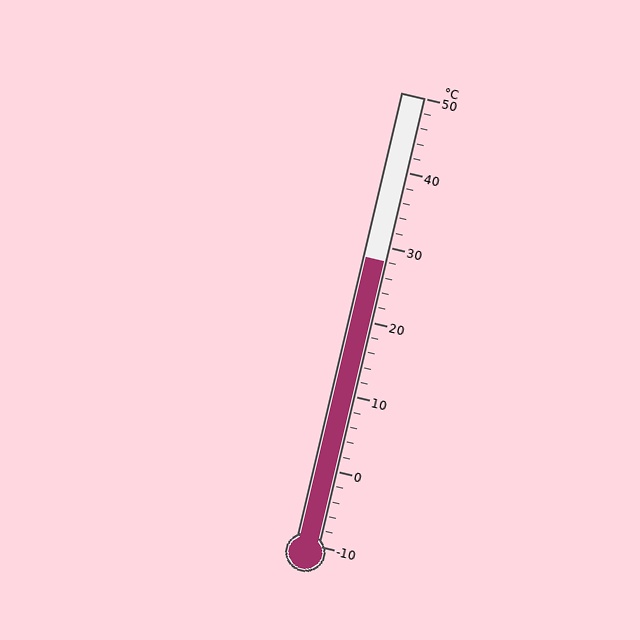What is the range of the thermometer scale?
The thermometer scale ranges from -10°C to 50°C.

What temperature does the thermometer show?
The thermometer shows approximately 28°C.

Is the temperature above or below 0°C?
The temperature is above 0°C.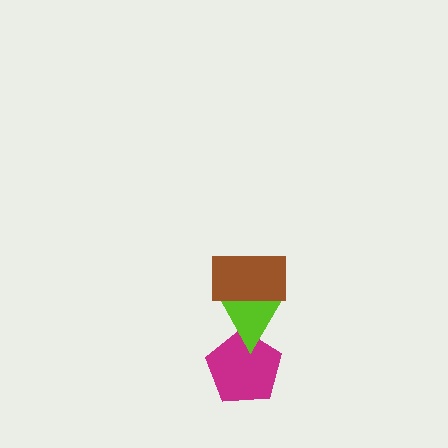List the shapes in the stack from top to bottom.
From top to bottom: the brown rectangle, the lime triangle, the magenta pentagon.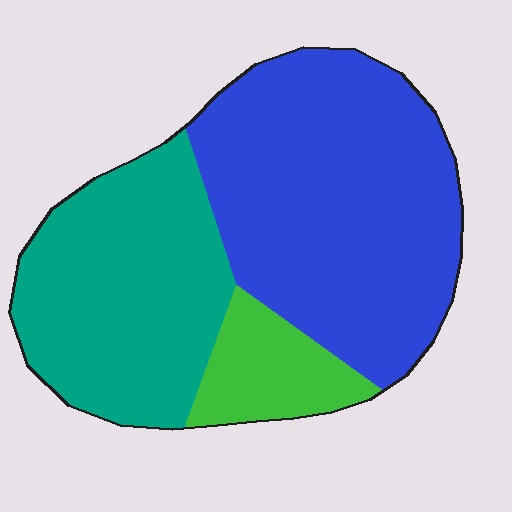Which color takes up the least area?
Green, at roughly 10%.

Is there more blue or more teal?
Blue.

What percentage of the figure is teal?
Teal covers 36% of the figure.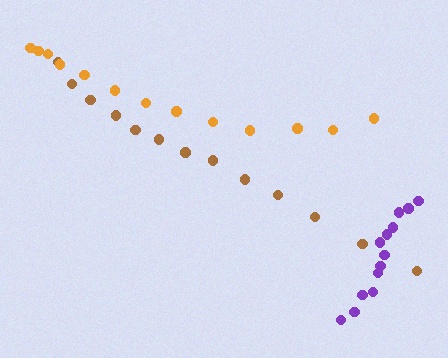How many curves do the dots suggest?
There are 3 distinct paths.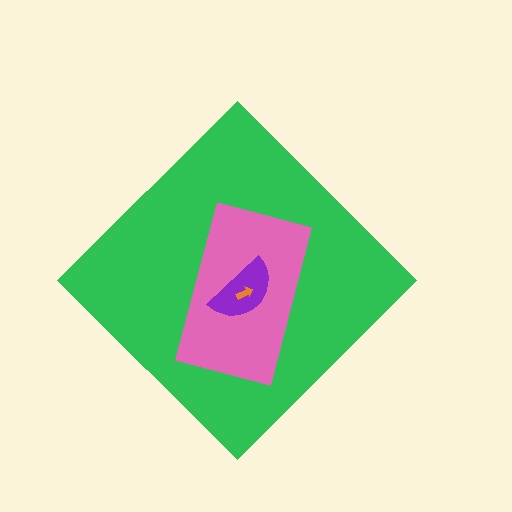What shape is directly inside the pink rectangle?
The purple semicircle.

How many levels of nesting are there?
4.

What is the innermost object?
The orange arrow.